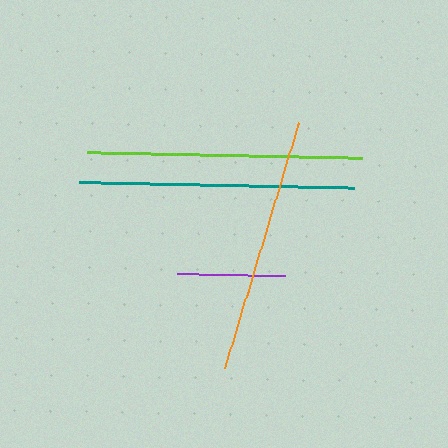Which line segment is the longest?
The teal line is the longest at approximately 275 pixels.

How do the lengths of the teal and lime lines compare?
The teal and lime lines are approximately the same length.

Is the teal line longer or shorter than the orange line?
The teal line is longer than the orange line.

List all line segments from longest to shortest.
From longest to shortest: teal, lime, orange, purple.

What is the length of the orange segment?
The orange segment is approximately 257 pixels long.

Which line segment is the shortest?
The purple line is the shortest at approximately 108 pixels.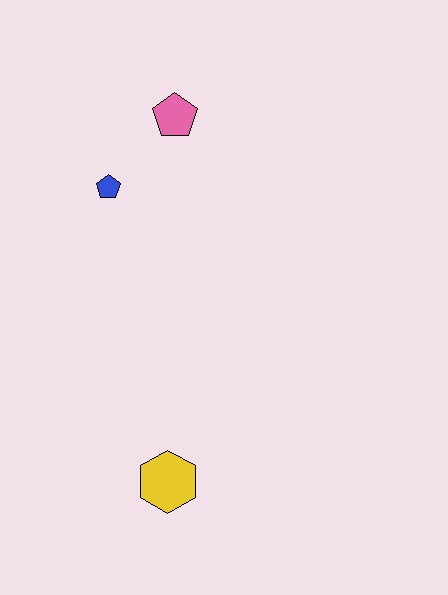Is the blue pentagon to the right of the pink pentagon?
No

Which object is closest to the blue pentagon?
The pink pentagon is closest to the blue pentagon.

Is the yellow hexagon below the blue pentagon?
Yes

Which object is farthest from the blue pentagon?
The yellow hexagon is farthest from the blue pentagon.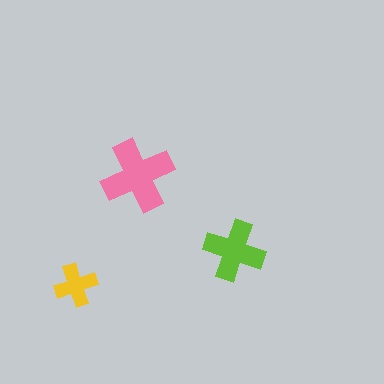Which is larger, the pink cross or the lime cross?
The pink one.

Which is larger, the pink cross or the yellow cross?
The pink one.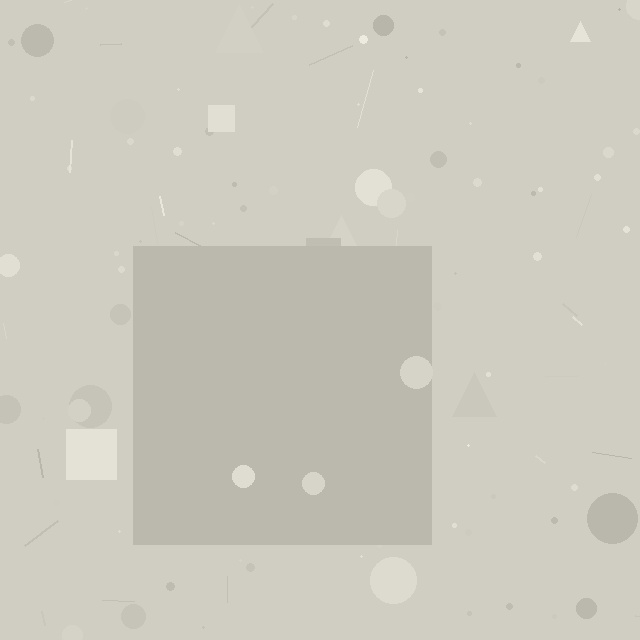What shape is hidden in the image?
A square is hidden in the image.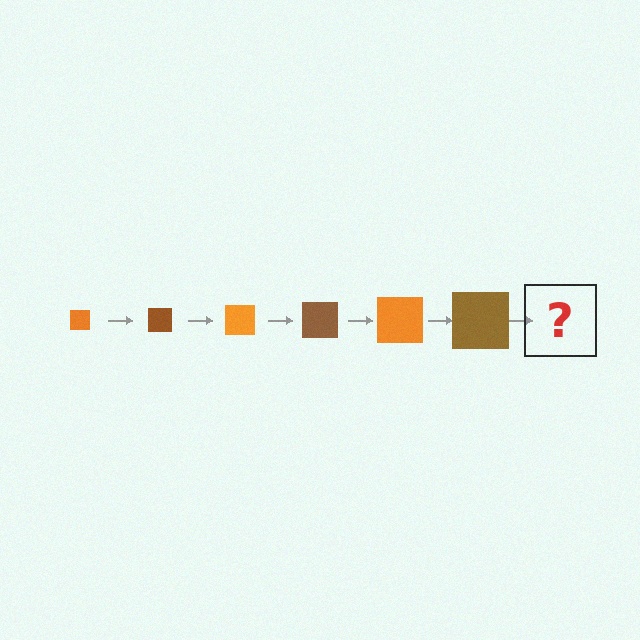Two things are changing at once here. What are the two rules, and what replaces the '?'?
The two rules are that the square grows larger each step and the color cycles through orange and brown. The '?' should be an orange square, larger than the previous one.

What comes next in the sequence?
The next element should be an orange square, larger than the previous one.